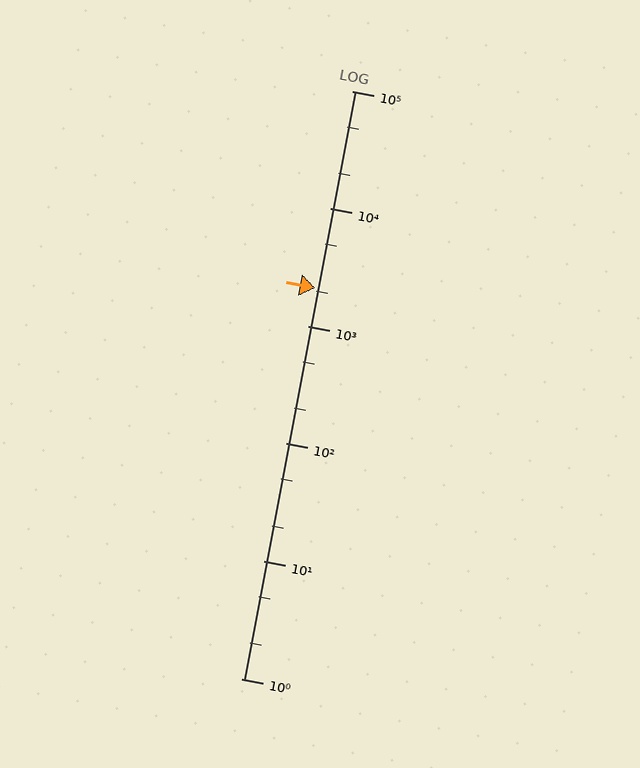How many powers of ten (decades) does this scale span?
The scale spans 5 decades, from 1 to 100000.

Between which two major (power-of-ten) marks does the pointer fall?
The pointer is between 1000 and 10000.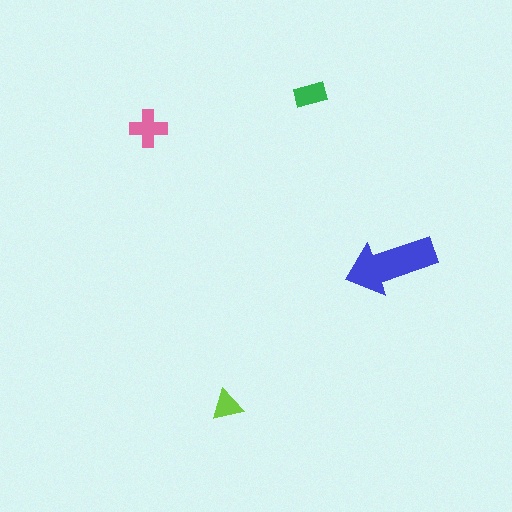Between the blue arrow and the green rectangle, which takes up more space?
The blue arrow.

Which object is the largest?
The blue arrow.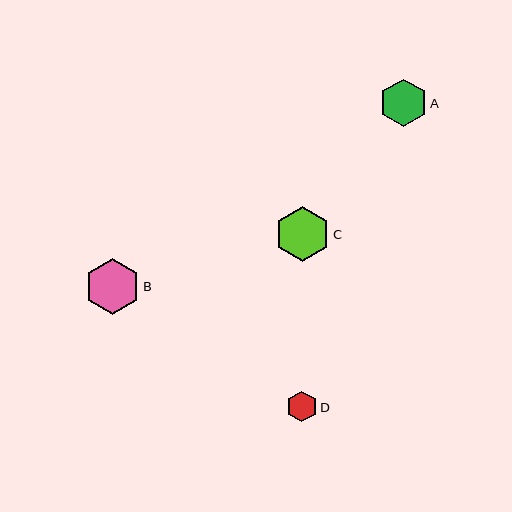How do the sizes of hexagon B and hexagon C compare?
Hexagon B and hexagon C are approximately the same size.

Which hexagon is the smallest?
Hexagon D is the smallest with a size of approximately 30 pixels.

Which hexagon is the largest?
Hexagon B is the largest with a size of approximately 55 pixels.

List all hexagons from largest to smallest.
From largest to smallest: B, C, A, D.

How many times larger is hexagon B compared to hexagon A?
Hexagon B is approximately 1.2 times the size of hexagon A.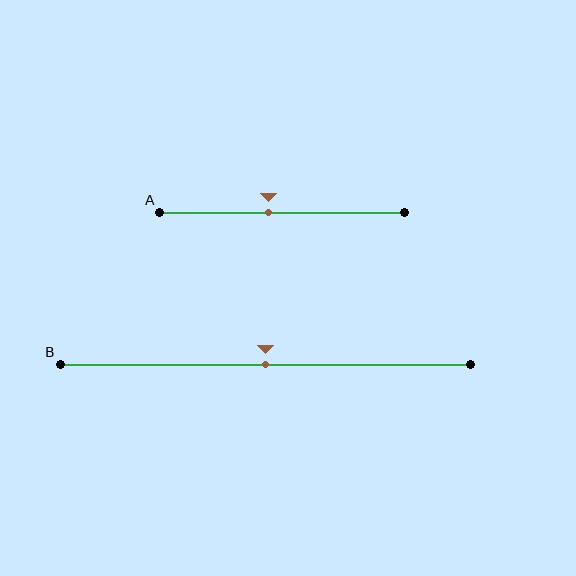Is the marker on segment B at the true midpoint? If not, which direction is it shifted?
Yes, the marker on segment B is at the true midpoint.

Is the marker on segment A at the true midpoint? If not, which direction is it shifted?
No, the marker on segment A is shifted to the left by about 6% of the segment length.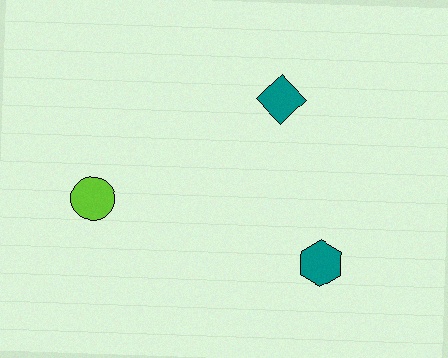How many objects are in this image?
There are 3 objects.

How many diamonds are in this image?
There is 1 diamond.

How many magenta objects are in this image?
There are no magenta objects.